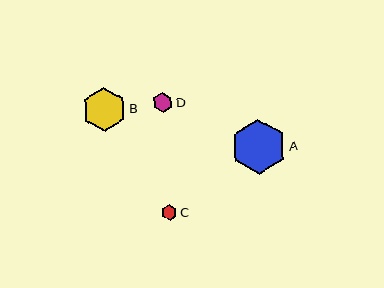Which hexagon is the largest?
Hexagon A is the largest with a size of approximately 56 pixels.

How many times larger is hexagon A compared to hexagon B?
Hexagon A is approximately 1.3 times the size of hexagon B.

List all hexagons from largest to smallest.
From largest to smallest: A, B, D, C.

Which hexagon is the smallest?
Hexagon C is the smallest with a size of approximately 15 pixels.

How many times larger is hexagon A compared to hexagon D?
Hexagon A is approximately 2.7 times the size of hexagon D.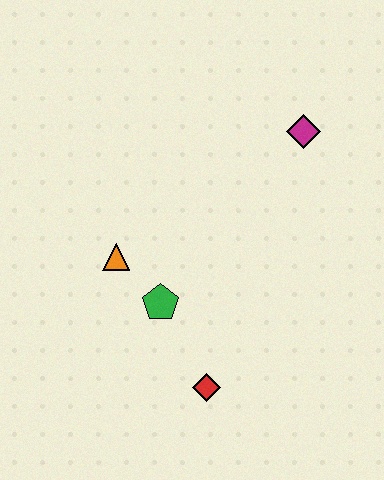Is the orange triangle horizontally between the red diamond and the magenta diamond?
No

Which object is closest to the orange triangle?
The green pentagon is closest to the orange triangle.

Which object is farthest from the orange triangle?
The magenta diamond is farthest from the orange triangle.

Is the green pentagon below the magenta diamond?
Yes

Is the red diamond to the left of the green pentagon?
No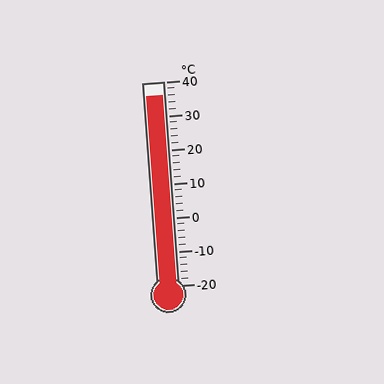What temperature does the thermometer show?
The thermometer shows approximately 36°C.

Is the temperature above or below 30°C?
The temperature is above 30°C.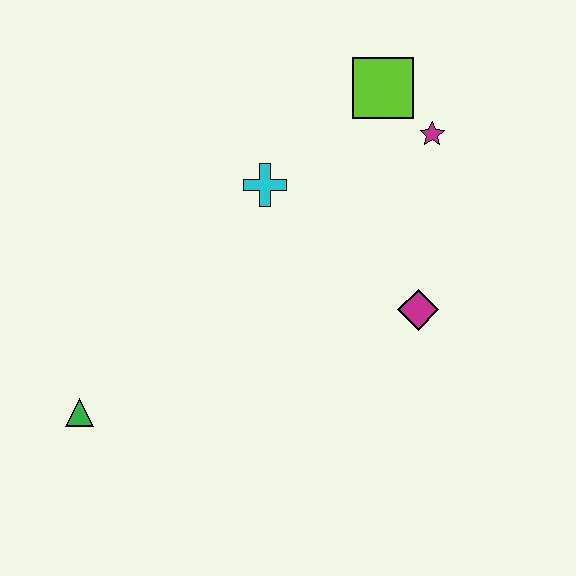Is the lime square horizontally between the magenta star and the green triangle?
Yes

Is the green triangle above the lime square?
No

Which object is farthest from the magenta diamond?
The green triangle is farthest from the magenta diamond.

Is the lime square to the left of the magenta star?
Yes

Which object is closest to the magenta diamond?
The magenta star is closest to the magenta diamond.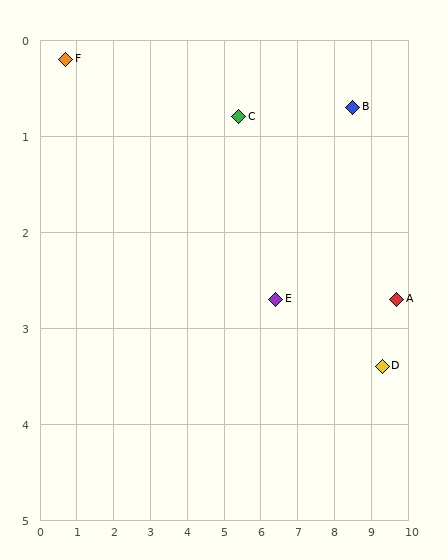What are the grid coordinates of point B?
Point B is at approximately (8.5, 0.7).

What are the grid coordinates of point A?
Point A is at approximately (9.7, 2.7).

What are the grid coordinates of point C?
Point C is at approximately (5.4, 0.8).